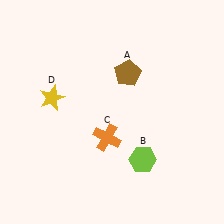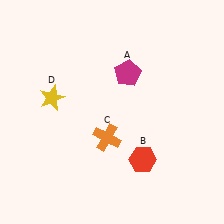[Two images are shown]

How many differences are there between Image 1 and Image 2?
There are 2 differences between the two images.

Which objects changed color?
A changed from brown to magenta. B changed from lime to red.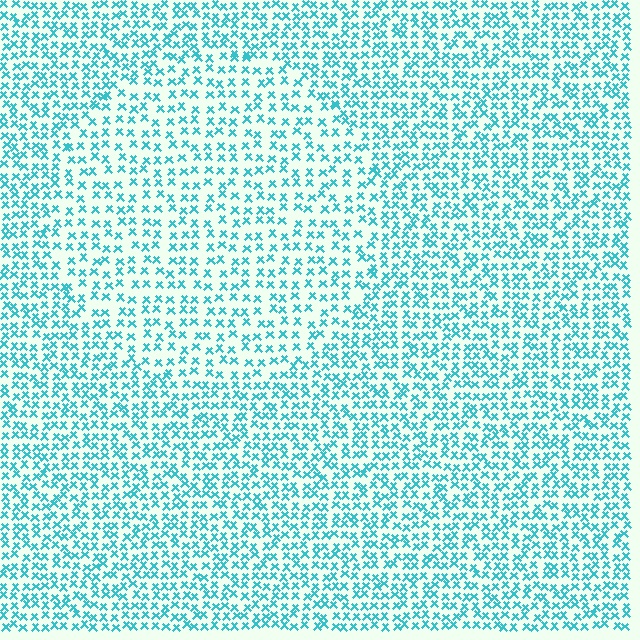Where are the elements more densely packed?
The elements are more densely packed outside the circle boundary.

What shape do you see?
I see a circle.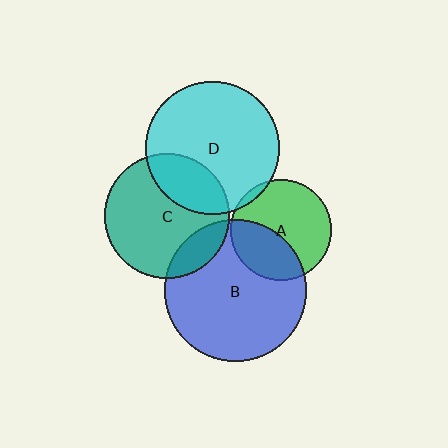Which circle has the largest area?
Circle B (blue).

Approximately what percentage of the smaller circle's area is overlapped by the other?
Approximately 5%.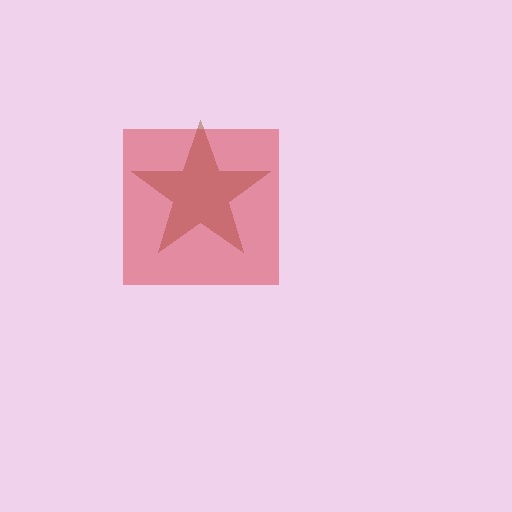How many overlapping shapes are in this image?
There are 2 overlapping shapes in the image.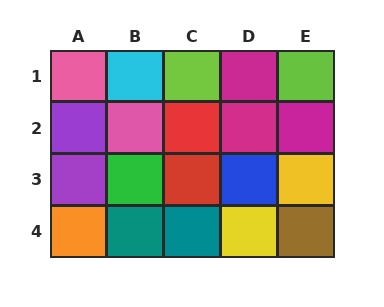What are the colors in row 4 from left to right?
Orange, teal, teal, yellow, brown.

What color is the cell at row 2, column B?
Pink.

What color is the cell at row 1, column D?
Magenta.